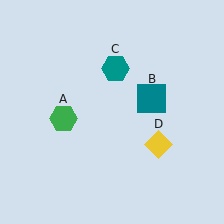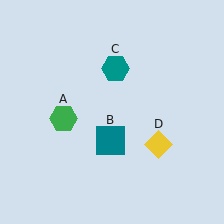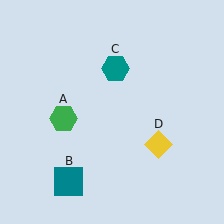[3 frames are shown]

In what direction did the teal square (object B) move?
The teal square (object B) moved down and to the left.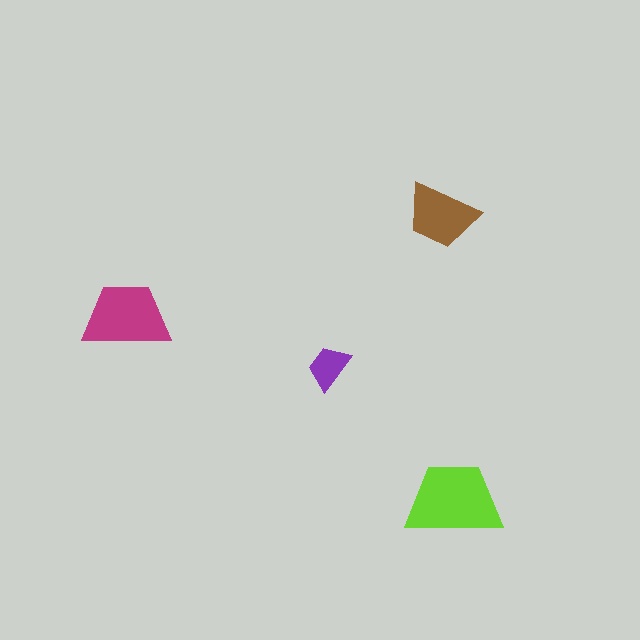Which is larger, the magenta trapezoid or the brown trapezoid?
The magenta one.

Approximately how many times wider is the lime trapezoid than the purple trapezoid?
About 2 times wider.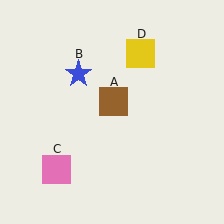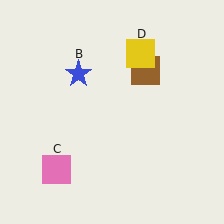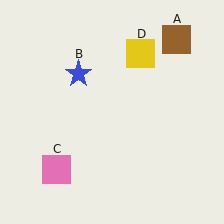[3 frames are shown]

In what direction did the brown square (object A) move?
The brown square (object A) moved up and to the right.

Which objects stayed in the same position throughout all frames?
Blue star (object B) and pink square (object C) and yellow square (object D) remained stationary.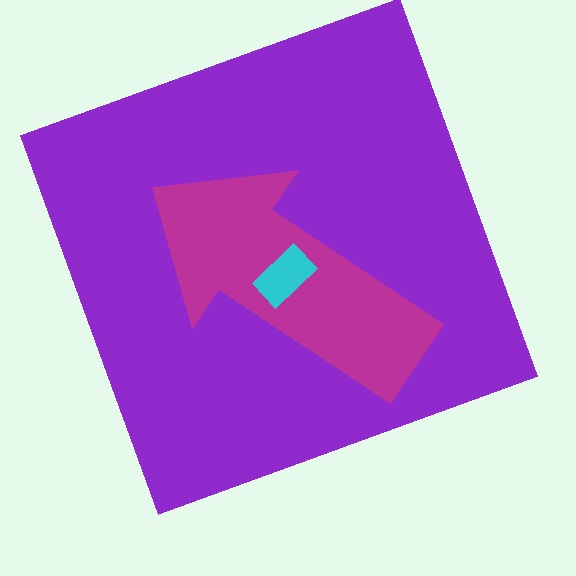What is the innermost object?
The cyan rectangle.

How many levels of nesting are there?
3.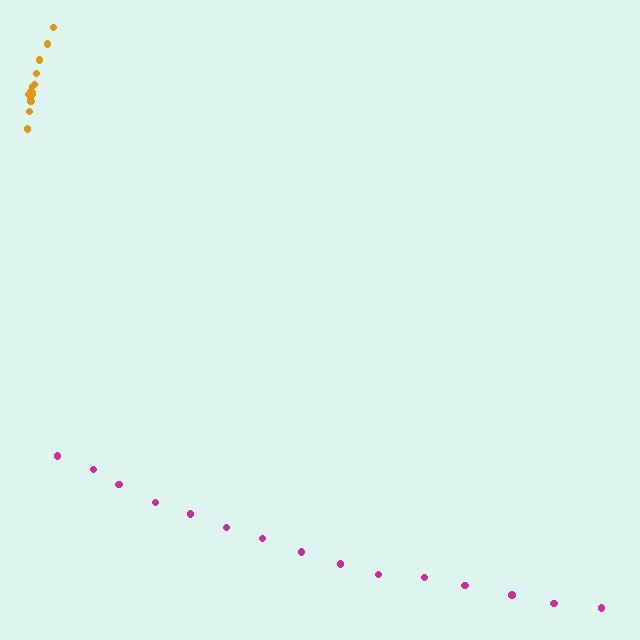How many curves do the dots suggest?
There are 2 distinct paths.